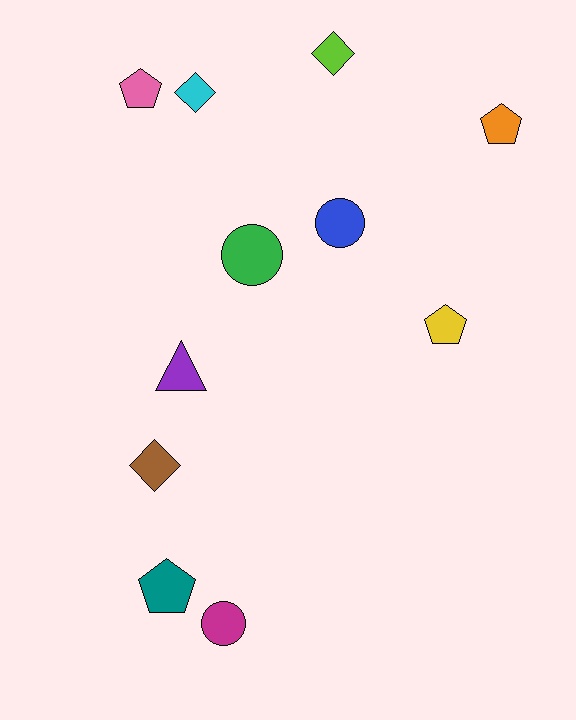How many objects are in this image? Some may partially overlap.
There are 11 objects.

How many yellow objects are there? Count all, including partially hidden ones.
There is 1 yellow object.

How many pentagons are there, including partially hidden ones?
There are 4 pentagons.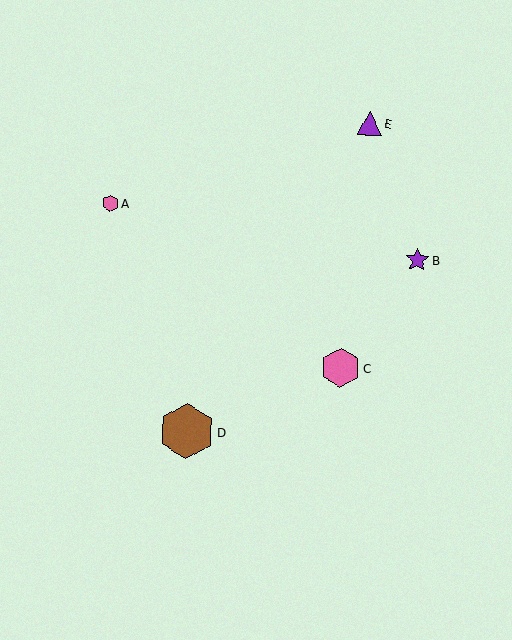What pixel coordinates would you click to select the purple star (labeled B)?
Click at (417, 260) to select the purple star B.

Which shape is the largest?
The brown hexagon (labeled D) is the largest.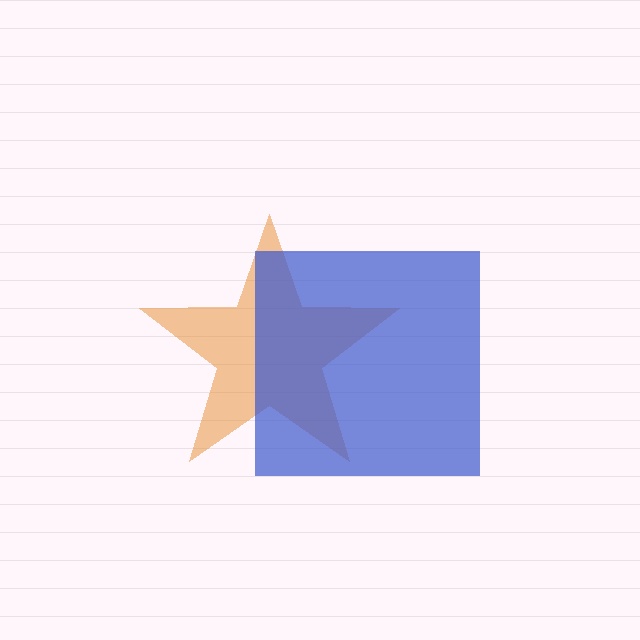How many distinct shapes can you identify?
There are 2 distinct shapes: an orange star, a blue square.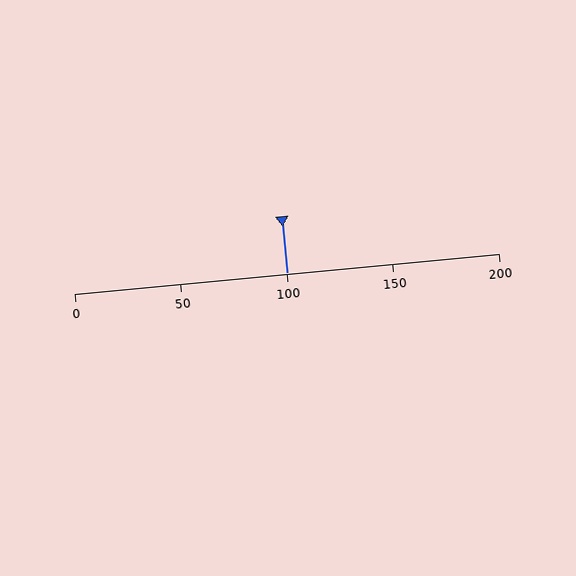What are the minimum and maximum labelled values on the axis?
The axis runs from 0 to 200.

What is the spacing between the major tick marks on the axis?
The major ticks are spaced 50 apart.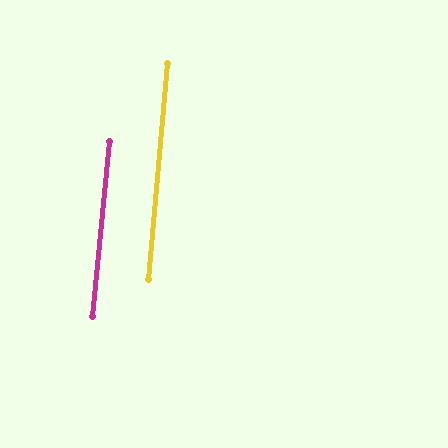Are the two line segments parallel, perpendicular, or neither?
Parallel — their directions differ by only 0.7°.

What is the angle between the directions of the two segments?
Approximately 1 degree.